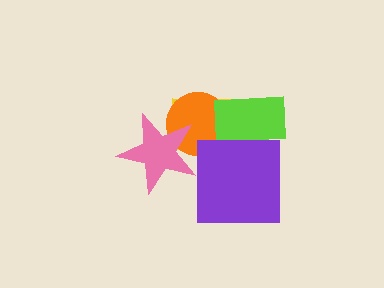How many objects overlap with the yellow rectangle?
4 objects overlap with the yellow rectangle.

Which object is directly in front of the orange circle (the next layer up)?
The lime rectangle is directly in front of the orange circle.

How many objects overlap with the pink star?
2 objects overlap with the pink star.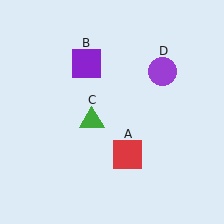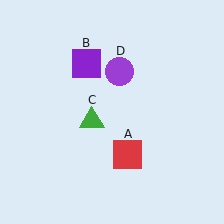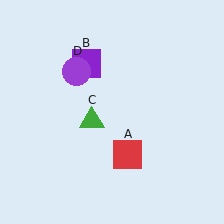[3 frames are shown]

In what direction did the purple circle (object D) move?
The purple circle (object D) moved left.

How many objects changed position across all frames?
1 object changed position: purple circle (object D).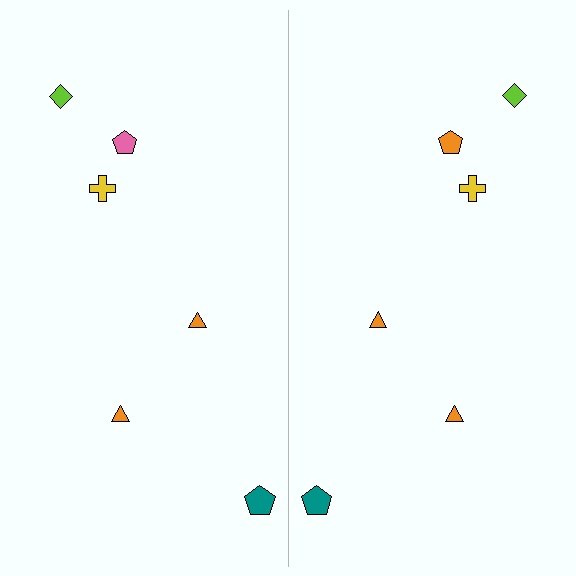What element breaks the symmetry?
The orange pentagon on the right side breaks the symmetry — its mirror counterpart is pink.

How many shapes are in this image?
There are 12 shapes in this image.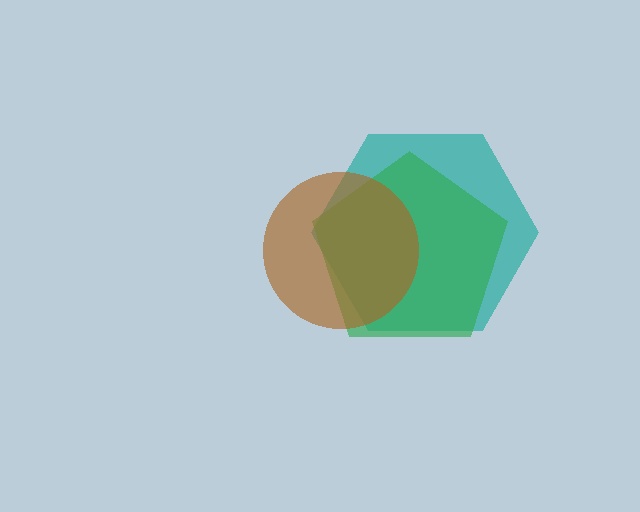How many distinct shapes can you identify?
There are 3 distinct shapes: a teal hexagon, a green pentagon, a brown circle.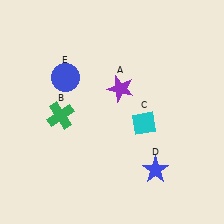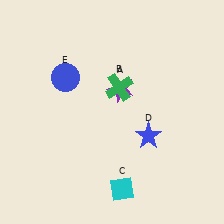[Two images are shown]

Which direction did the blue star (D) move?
The blue star (D) moved up.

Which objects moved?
The objects that moved are: the green cross (B), the cyan diamond (C), the blue star (D).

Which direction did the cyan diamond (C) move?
The cyan diamond (C) moved down.